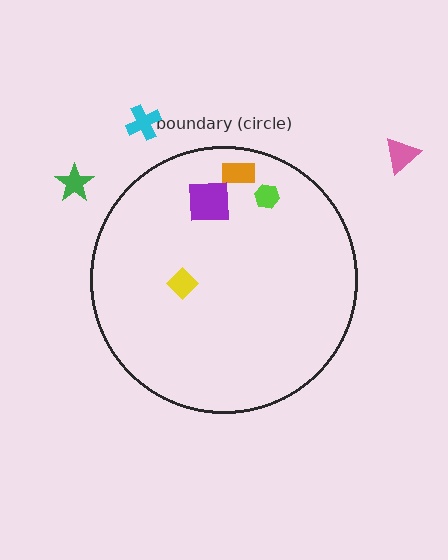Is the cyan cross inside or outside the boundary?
Outside.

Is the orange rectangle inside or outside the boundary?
Inside.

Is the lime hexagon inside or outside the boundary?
Inside.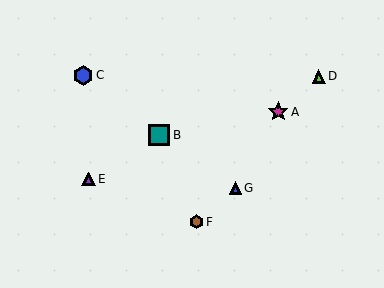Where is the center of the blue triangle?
The center of the blue triangle is at (235, 188).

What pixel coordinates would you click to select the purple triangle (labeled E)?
Click at (88, 179) to select the purple triangle E.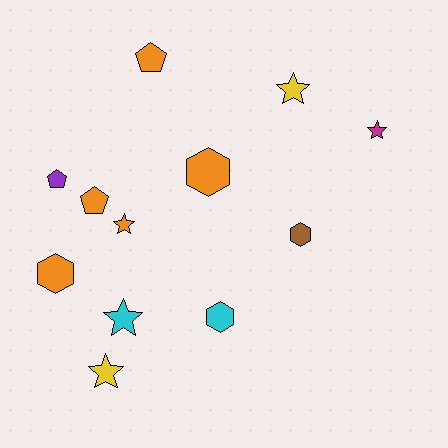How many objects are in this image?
There are 12 objects.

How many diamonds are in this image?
There are no diamonds.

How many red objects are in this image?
There are no red objects.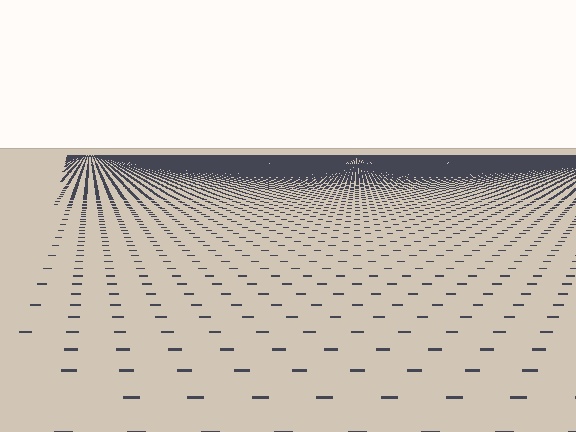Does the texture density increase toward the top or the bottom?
Density increases toward the top.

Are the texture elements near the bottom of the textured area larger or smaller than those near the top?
Larger. Near the bottom, elements are closer to the viewer and appear at a bigger on-screen size.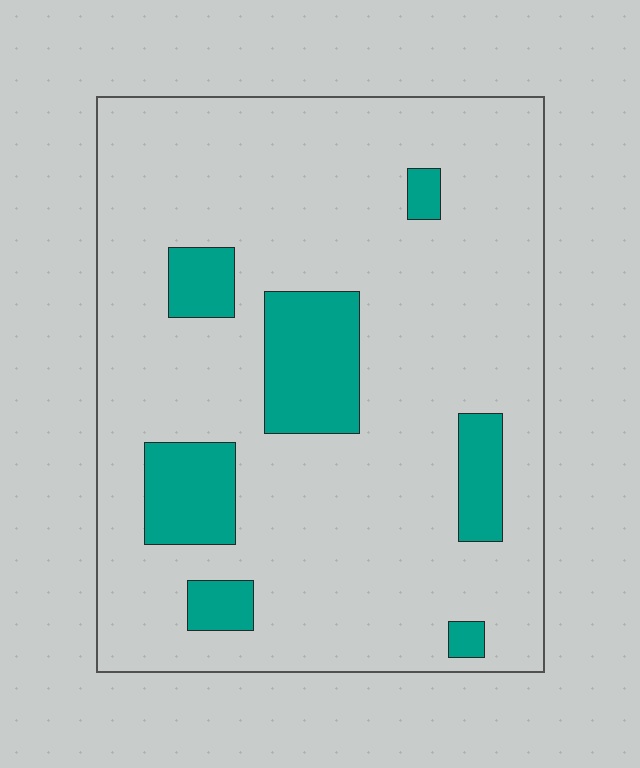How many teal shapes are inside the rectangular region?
7.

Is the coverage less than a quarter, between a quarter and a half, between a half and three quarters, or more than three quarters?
Less than a quarter.